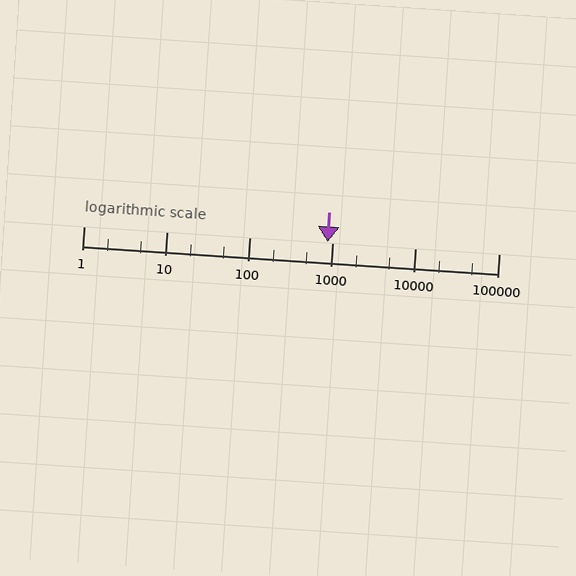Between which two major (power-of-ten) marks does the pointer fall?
The pointer is between 100 and 1000.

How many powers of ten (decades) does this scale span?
The scale spans 5 decades, from 1 to 100000.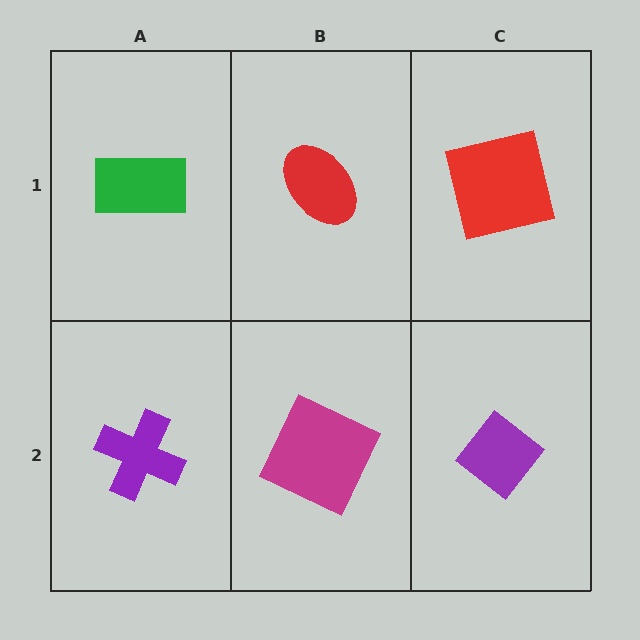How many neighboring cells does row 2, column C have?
2.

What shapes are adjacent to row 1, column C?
A purple diamond (row 2, column C), a red ellipse (row 1, column B).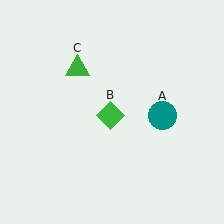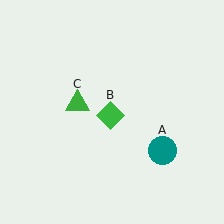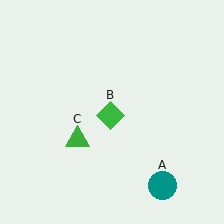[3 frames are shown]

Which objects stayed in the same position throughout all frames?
Green diamond (object B) remained stationary.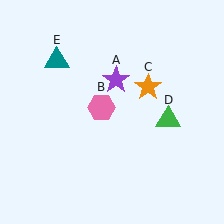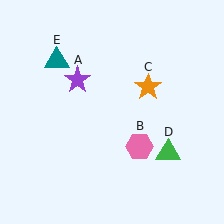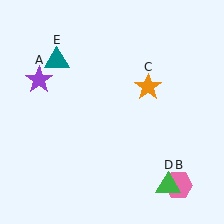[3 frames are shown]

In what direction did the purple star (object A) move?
The purple star (object A) moved left.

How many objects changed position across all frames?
3 objects changed position: purple star (object A), pink hexagon (object B), green triangle (object D).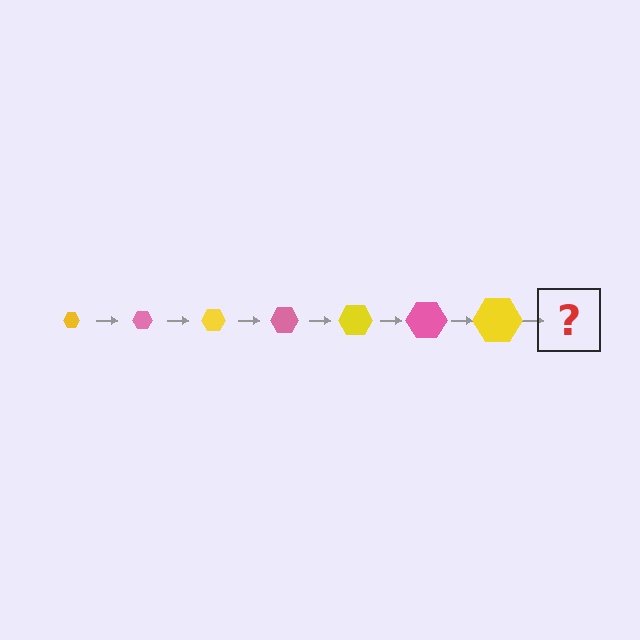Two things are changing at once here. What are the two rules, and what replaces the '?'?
The two rules are that the hexagon grows larger each step and the color cycles through yellow and pink. The '?' should be a pink hexagon, larger than the previous one.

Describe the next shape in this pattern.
It should be a pink hexagon, larger than the previous one.